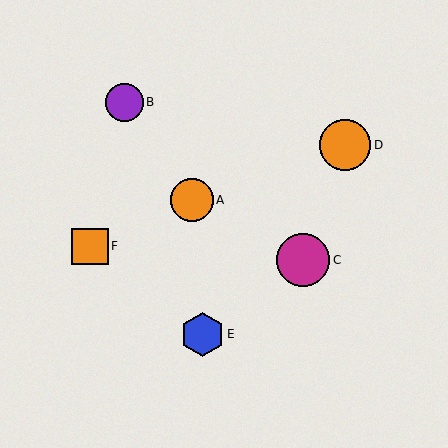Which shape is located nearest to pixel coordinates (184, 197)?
The orange circle (labeled A) at (192, 200) is nearest to that location.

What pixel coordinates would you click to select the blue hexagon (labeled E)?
Click at (202, 334) to select the blue hexagon E.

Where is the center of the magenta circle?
The center of the magenta circle is at (303, 260).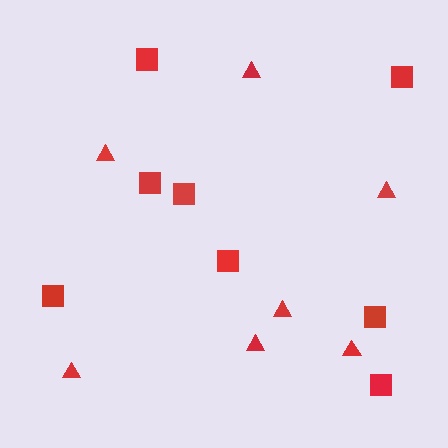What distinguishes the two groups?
There are 2 groups: one group of squares (8) and one group of triangles (7).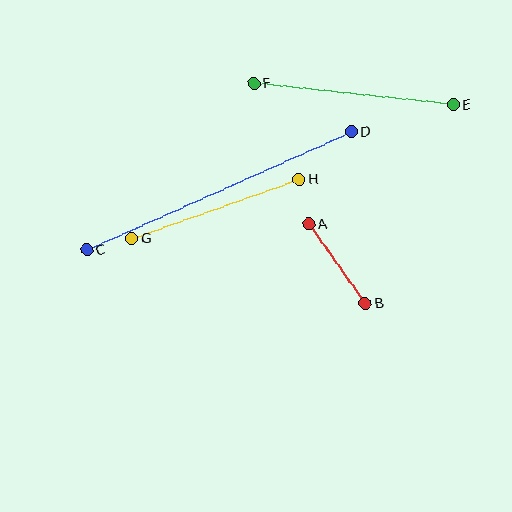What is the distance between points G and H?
The distance is approximately 177 pixels.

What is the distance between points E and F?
The distance is approximately 200 pixels.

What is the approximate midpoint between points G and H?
The midpoint is at approximately (216, 209) pixels.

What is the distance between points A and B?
The distance is approximately 97 pixels.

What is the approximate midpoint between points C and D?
The midpoint is at approximately (219, 191) pixels.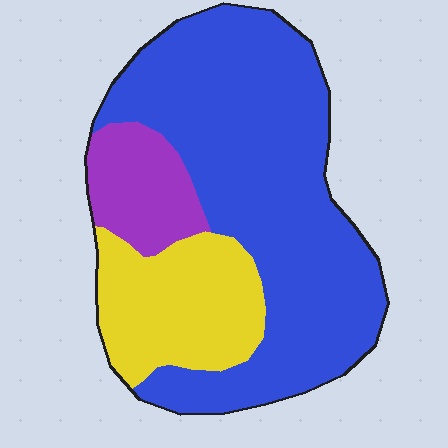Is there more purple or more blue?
Blue.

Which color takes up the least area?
Purple, at roughly 15%.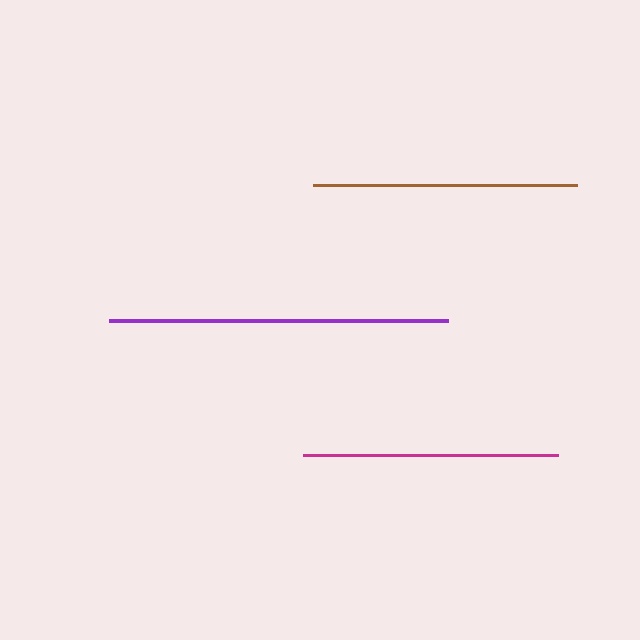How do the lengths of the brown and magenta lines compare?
The brown and magenta lines are approximately the same length.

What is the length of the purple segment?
The purple segment is approximately 339 pixels long.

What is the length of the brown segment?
The brown segment is approximately 264 pixels long.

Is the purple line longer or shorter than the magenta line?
The purple line is longer than the magenta line.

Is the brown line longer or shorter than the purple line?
The purple line is longer than the brown line.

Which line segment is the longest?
The purple line is the longest at approximately 339 pixels.